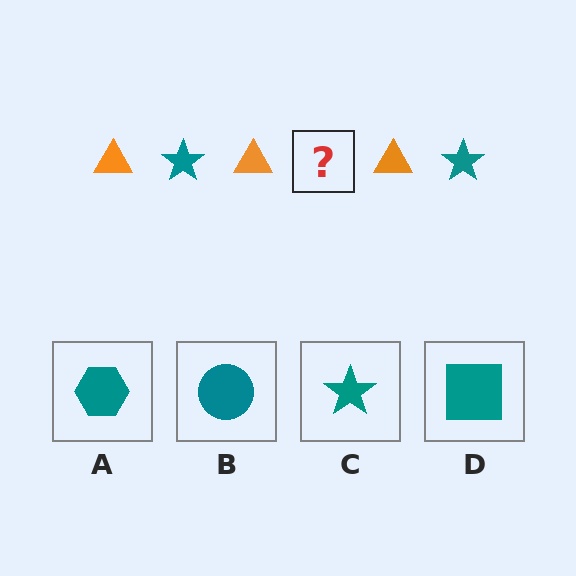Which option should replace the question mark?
Option C.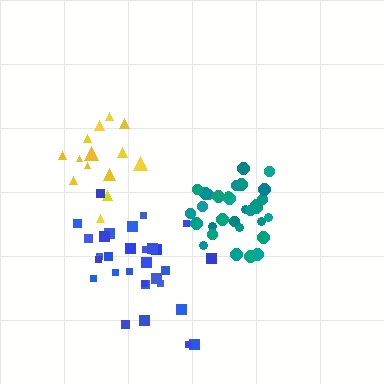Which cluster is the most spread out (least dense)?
Yellow.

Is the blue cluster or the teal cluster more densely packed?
Teal.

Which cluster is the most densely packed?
Teal.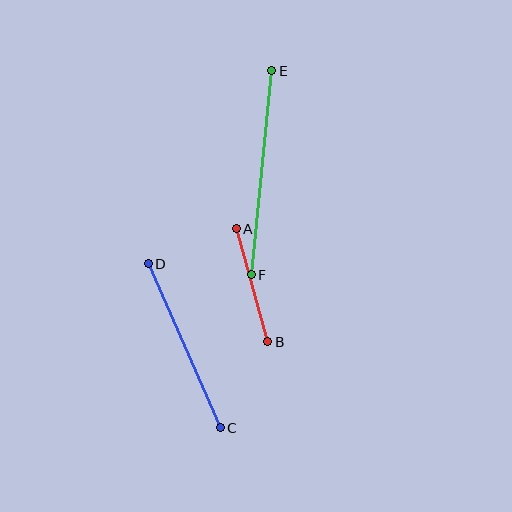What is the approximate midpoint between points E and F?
The midpoint is at approximately (261, 173) pixels.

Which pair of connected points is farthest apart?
Points E and F are farthest apart.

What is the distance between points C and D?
The distance is approximately 179 pixels.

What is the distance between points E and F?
The distance is approximately 205 pixels.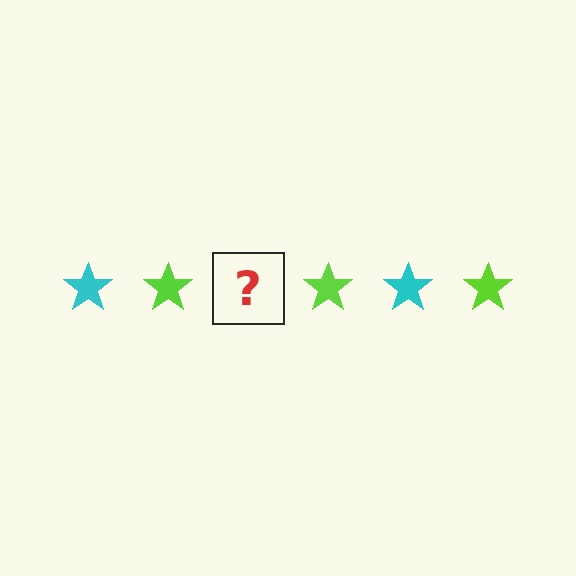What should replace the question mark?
The question mark should be replaced with a cyan star.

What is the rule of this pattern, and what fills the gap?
The rule is that the pattern cycles through cyan, lime stars. The gap should be filled with a cyan star.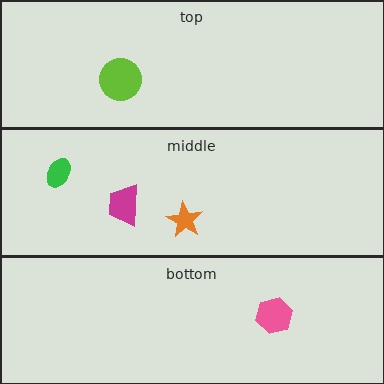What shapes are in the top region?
The lime circle.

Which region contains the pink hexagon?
The bottom region.